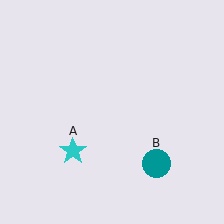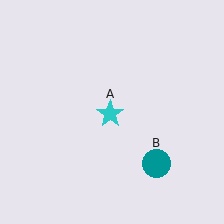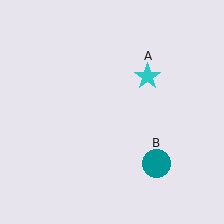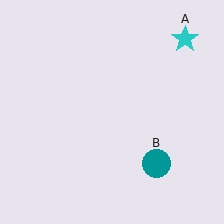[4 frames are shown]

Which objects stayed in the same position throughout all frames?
Teal circle (object B) remained stationary.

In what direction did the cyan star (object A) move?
The cyan star (object A) moved up and to the right.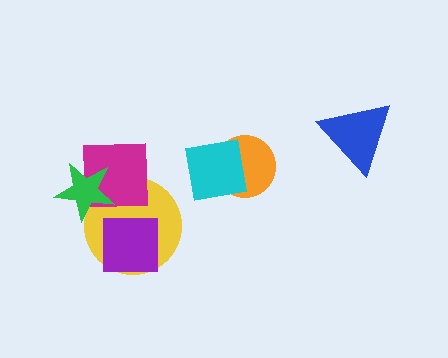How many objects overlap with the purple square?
1 object overlaps with the purple square.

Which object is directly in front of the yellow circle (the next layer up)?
The purple square is directly in front of the yellow circle.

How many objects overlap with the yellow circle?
3 objects overlap with the yellow circle.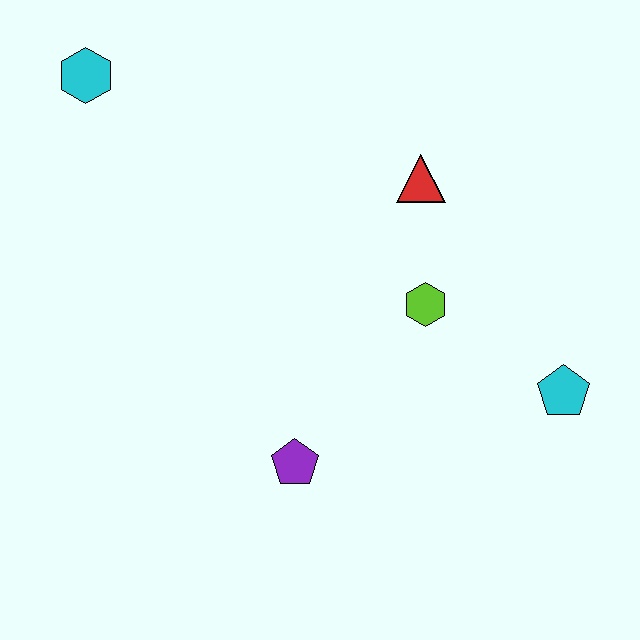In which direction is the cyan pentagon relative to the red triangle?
The cyan pentagon is below the red triangle.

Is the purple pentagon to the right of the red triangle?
No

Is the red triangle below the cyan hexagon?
Yes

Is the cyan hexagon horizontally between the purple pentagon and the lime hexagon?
No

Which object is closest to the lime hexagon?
The red triangle is closest to the lime hexagon.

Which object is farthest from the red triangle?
The cyan hexagon is farthest from the red triangle.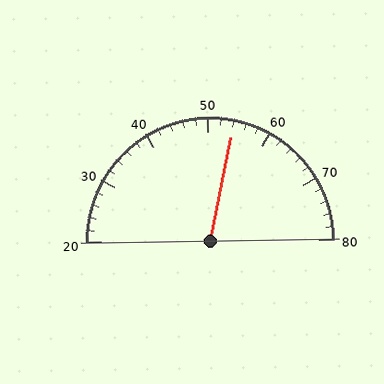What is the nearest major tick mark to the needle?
The nearest major tick mark is 50.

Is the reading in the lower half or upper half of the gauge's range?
The reading is in the upper half of the range (20 to 80).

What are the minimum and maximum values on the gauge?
The gauge ranges from 20 to 80.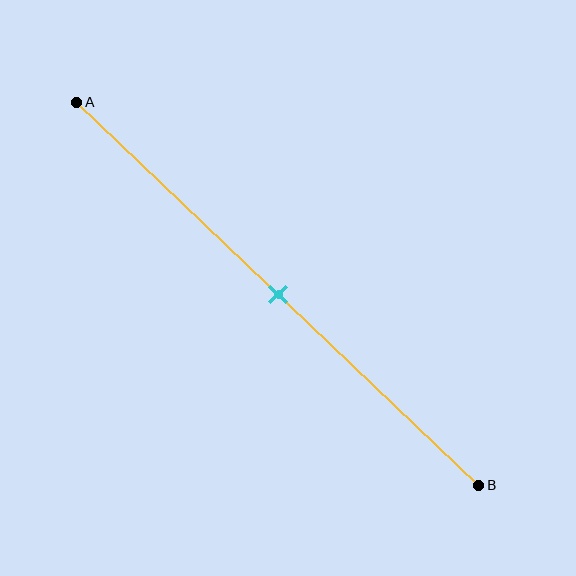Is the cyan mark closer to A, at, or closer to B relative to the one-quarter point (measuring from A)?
The cyan mark is closer to point B than the one-quarter point of segment AB.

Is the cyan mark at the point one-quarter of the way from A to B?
No, the mark is at about 50% from A, not at the 25% one-quarter point.